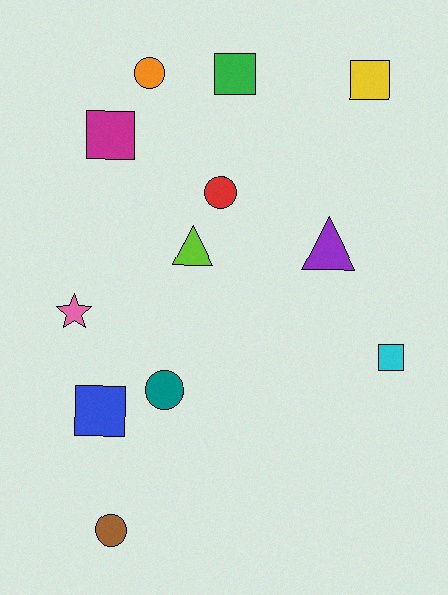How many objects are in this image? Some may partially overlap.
There are 12 objects.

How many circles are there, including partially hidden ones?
There are 4 circles.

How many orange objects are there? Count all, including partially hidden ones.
There is 1 orange object.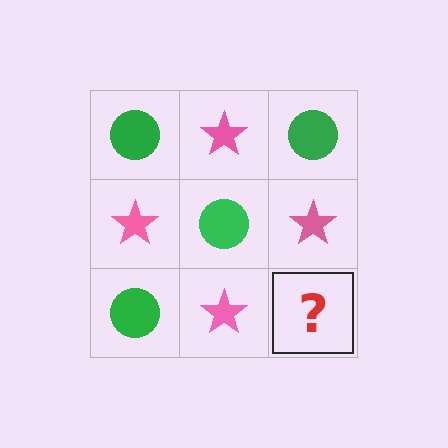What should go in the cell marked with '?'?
The missing cell should contain a green circle.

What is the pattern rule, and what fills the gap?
The rule is that it alternates green circle and pink star in a checkerboard pattern. The gap should be filled with a green circle.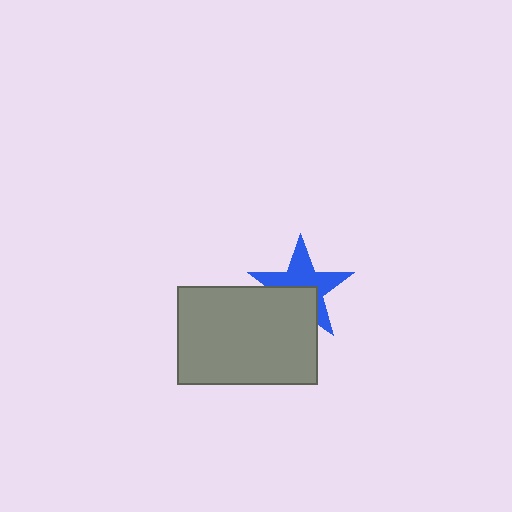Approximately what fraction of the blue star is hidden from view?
Roughly 41% of the blue star is hidden behind the gray rectangle.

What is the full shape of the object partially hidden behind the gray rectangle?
The partially hidden object is a blue star.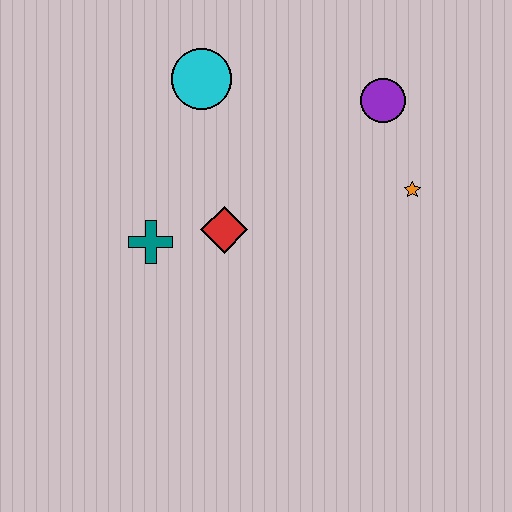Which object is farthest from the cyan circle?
The orange star is farthest from the cyan circle.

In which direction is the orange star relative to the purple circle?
The orange star is below the purple circle.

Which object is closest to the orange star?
The purple circle is closest to the orange star.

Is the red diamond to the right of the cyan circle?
Yes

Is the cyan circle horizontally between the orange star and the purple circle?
No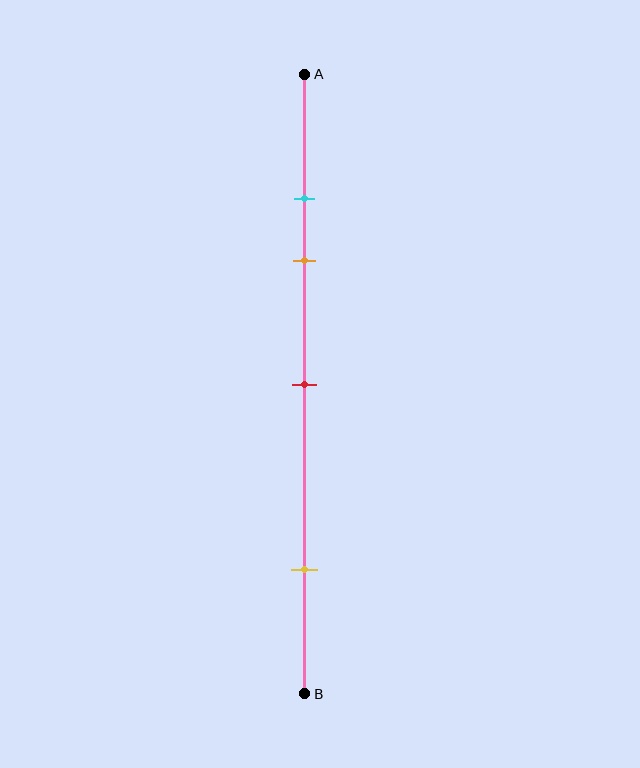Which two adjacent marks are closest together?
The cyan and orange marks are the closest adjacent pair.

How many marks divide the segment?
There are 4 marks dividing the segment.